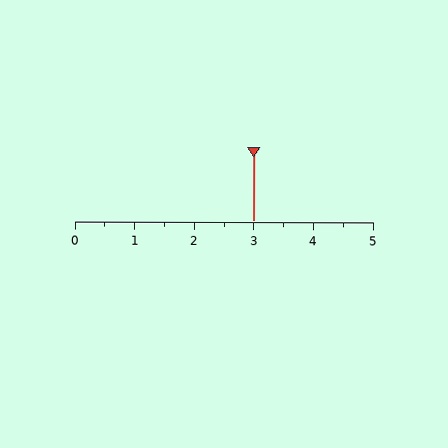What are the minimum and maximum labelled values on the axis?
The axis runs from 0 to 5.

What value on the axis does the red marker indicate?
The marker indicates approximately 3.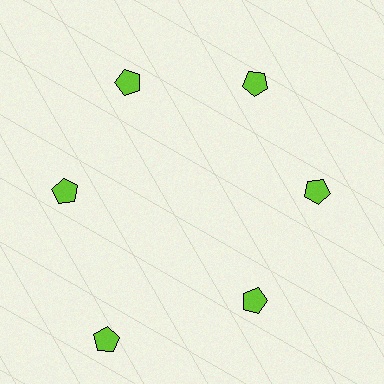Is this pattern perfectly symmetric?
No. The 6 lime pentagons are arranged in a ring, but one element near the 7 o'clock position is pushed outward from the center, breaking the 6-fold rotational symmetry.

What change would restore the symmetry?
The symmetry would be restored by moving it inward, back onto the ring so that all 6 pentagons sit at equal angles and equal distance from the center.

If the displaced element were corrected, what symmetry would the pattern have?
It would have 6-fold rotational symmetry — the pattern would map onto itself every 60 degrees.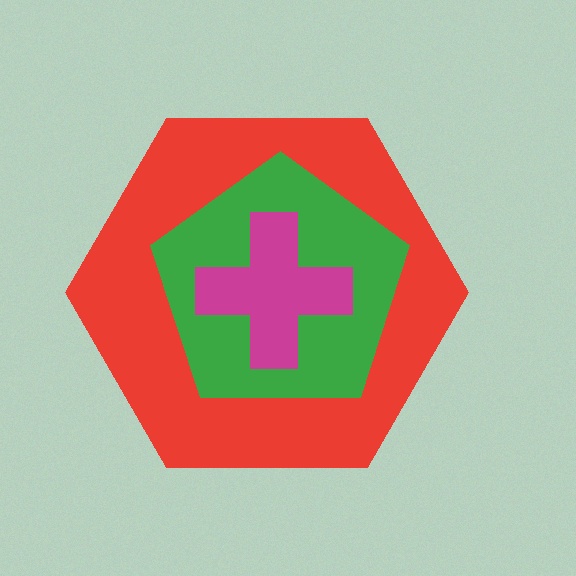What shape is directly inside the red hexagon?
The green pentagon.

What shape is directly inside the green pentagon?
The magenta cross.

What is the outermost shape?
The red hexagon.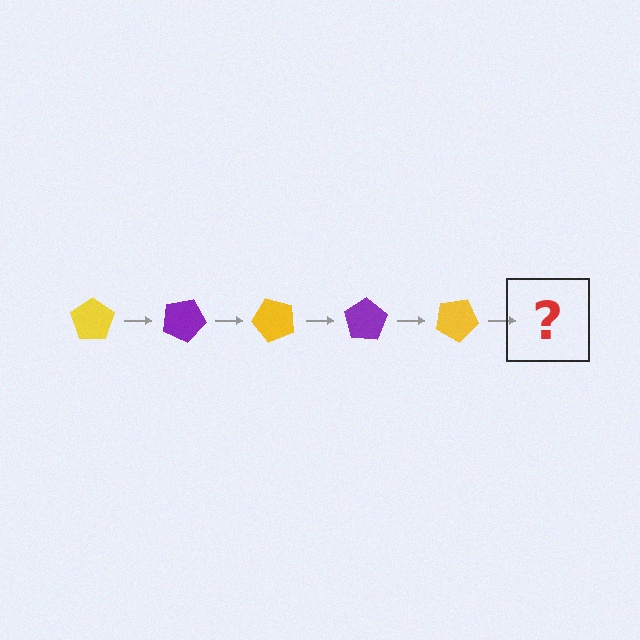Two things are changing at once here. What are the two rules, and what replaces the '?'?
The two rules are that it rotates 25 degrees each step and the color cycles through yellow and purple. The '?' should be a purple pentagon, rotated 125 degrees from the start.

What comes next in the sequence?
The next element should be a purple pentagon, rotated 125 degrees from the start.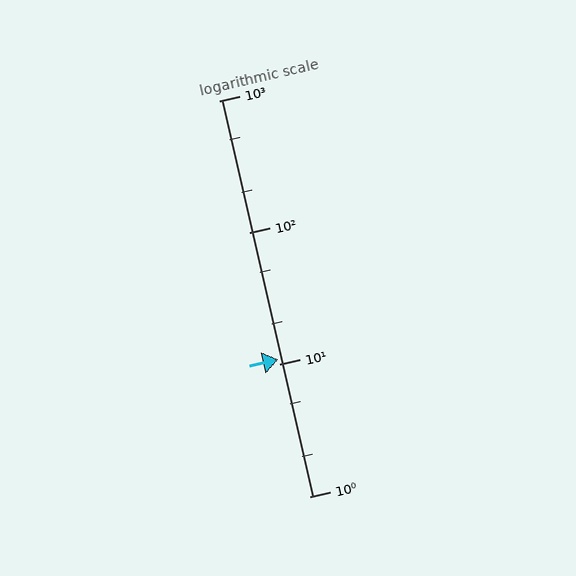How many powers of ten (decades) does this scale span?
The scale spans 3 decades, from 1 to 1000.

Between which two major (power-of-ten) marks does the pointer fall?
The pointer is between 10 and 100.